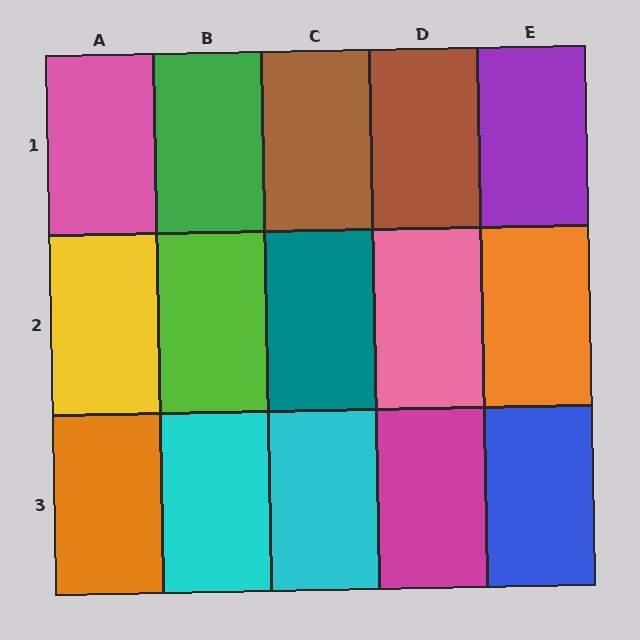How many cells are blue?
1 cell is blue.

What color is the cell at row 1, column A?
Pink.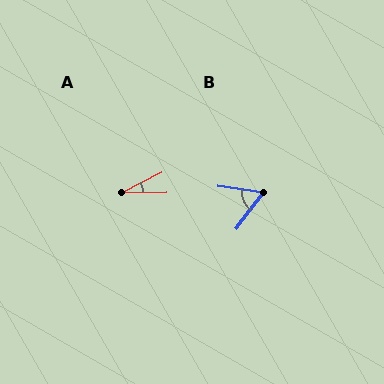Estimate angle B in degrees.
Approximately 62 degrees.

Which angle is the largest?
B, at approximately 62 degrees.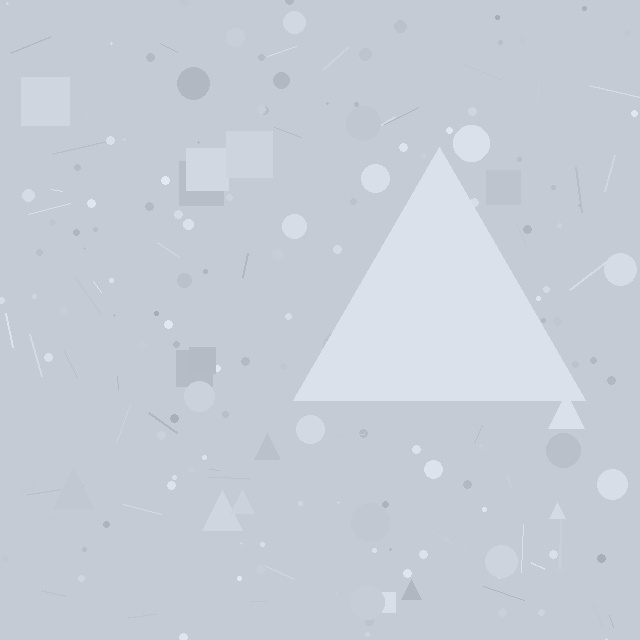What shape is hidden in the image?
A triangle is hidden in the image.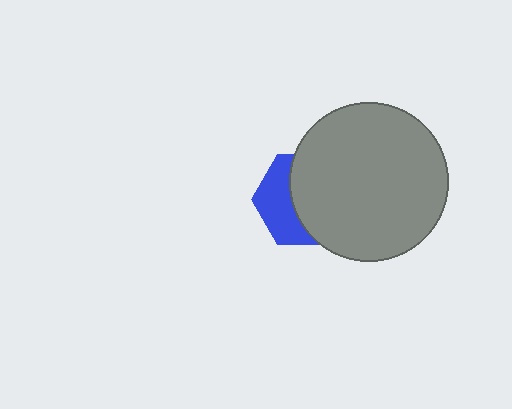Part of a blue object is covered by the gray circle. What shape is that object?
It is a hexagon.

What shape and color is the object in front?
The object in front is a gray circle.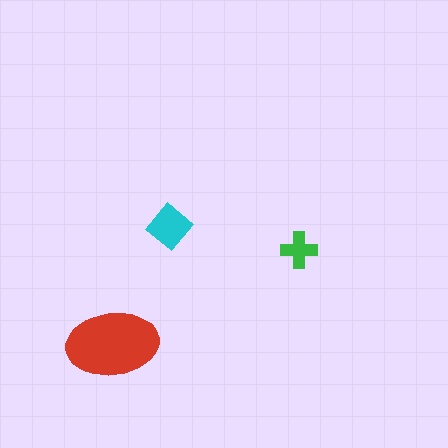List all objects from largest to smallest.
The red ellipse, the cyan diamond, the green cross.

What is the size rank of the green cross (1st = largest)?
3rd.